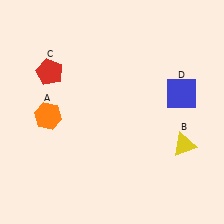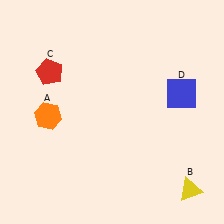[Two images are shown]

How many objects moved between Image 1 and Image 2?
1 object moved between the two images.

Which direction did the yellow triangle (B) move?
The yellow triangle (B) moved down.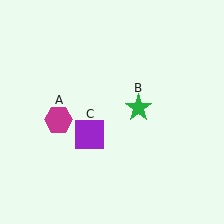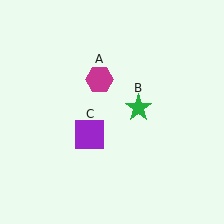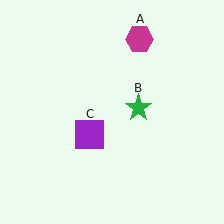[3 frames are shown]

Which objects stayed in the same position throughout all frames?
Green star (object B) and purple square (object C) remained stationary.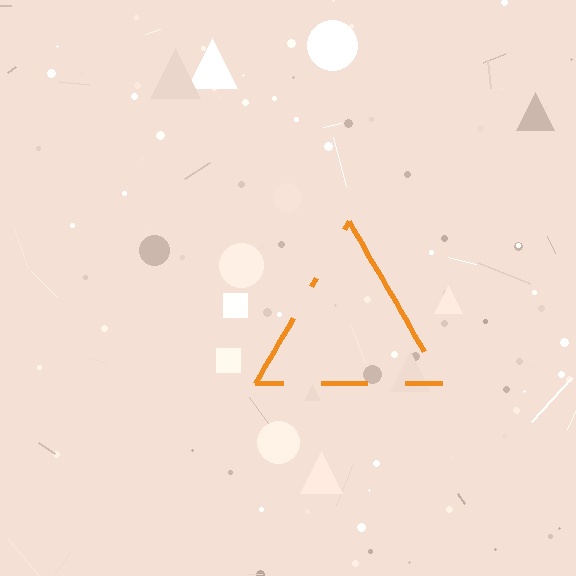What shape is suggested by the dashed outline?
The dashed outline suggests a triangle.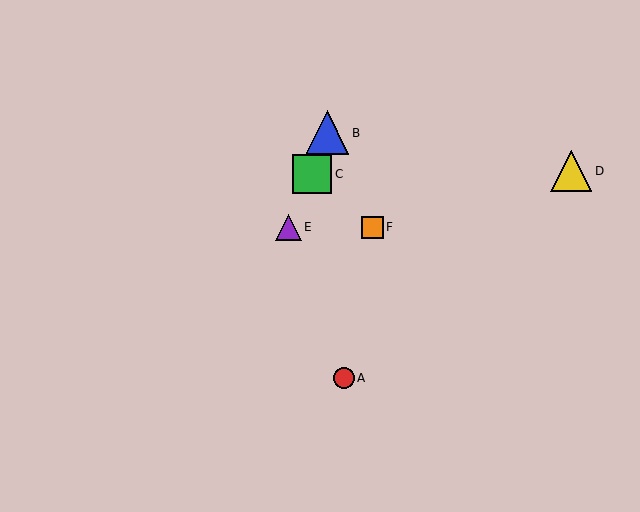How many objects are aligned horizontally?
2 objects (E, F) are aligned horizontally.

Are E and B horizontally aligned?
No, E is at y≈227 and B is at y≈133.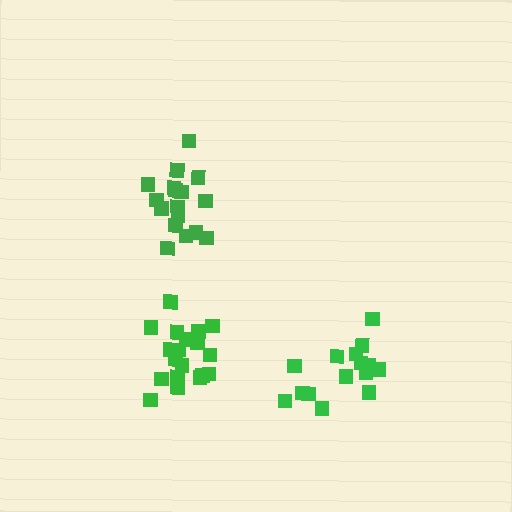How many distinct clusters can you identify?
There are 3 distinct clusters.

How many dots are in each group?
Group 1: 18 dots, Group 2: 15 dots, Group 3: 20 dots (53 total).